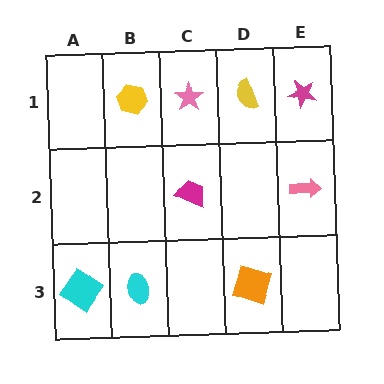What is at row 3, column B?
A cyan ellipse.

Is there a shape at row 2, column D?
No, that cell is empty.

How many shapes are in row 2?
2 shapes.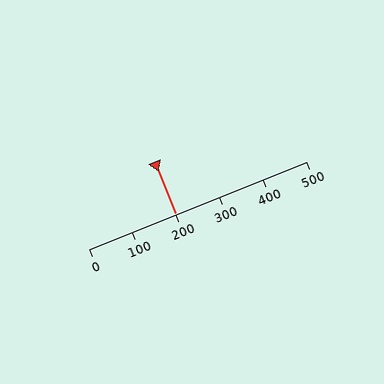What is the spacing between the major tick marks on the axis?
The major ticks are spaced 100 apart.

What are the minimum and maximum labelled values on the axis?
The axis runs from 0 to 500.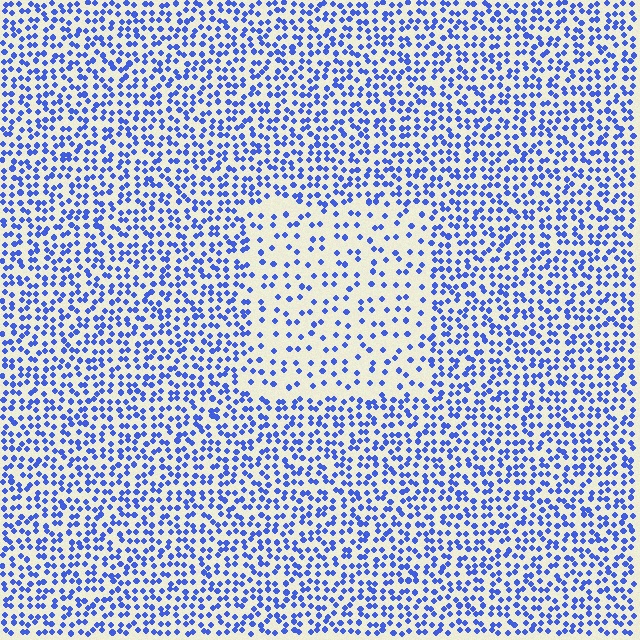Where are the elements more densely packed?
The elements are more densely packed outside the rectangle boundary.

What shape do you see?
I see a rectangle.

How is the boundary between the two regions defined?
The boundary is defined by a change in element density (approximately 2.2x ratio). All elements are the same color, size, and shape.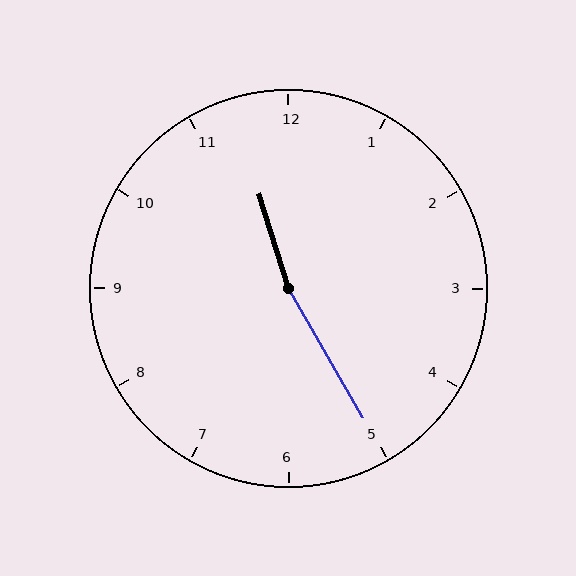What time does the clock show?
11:25.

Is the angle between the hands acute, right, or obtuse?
It is obtuse.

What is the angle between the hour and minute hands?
Approximately 168 degrees.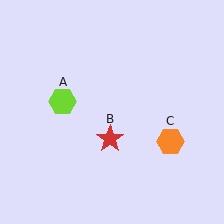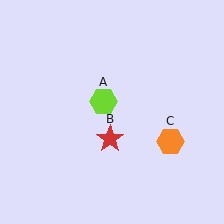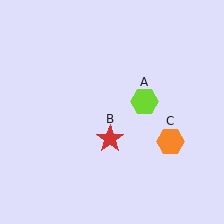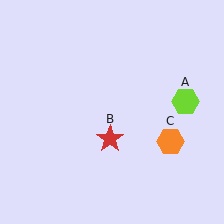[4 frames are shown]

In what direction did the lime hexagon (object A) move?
The lime hexagon (object A) moved right.